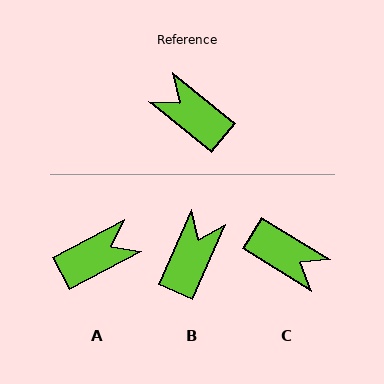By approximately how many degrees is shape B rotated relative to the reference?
Approximately 74 degrees clockwise.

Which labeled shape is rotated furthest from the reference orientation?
C, about 172 degrees away.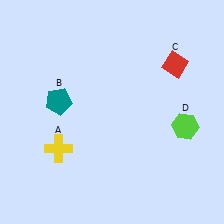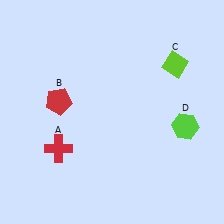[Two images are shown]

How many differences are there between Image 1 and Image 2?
There are 3 differences between the two images.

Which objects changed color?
A changed from yellow to red. B changed from teal to red. C changed from red to lime.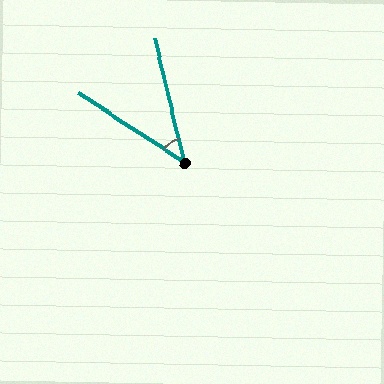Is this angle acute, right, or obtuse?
It is acute.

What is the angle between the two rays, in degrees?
Approximately 43 degrees.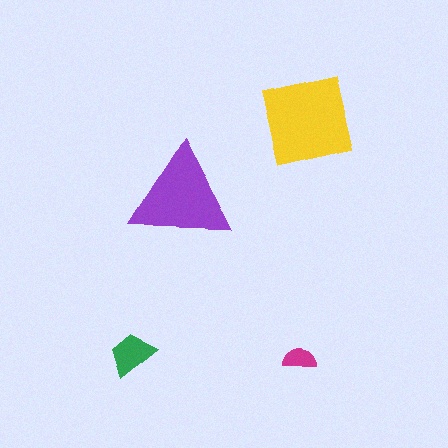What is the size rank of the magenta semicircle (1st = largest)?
4th.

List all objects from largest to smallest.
The yellow square, the purple triangle, the green trapezoid, the magenta semicircle.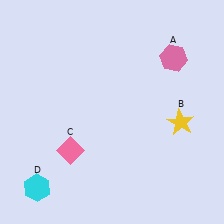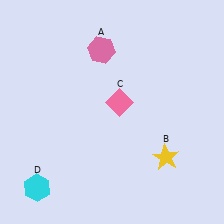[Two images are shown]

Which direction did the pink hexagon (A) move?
The pink hexagon (A) moved left.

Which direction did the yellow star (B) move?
The yellow star (B) moved down.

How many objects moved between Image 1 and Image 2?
3 objects moved between the two images.